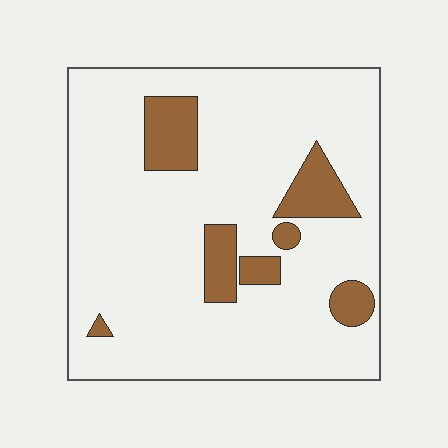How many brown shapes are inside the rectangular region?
7.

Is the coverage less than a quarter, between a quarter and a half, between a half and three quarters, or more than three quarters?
Less than a quarter.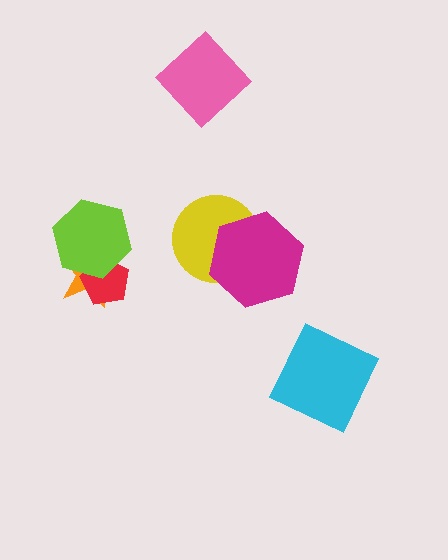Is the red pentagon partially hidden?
Yes, it is partially covered by another shape.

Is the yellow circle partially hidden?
Yes, it is partially covered by another shape.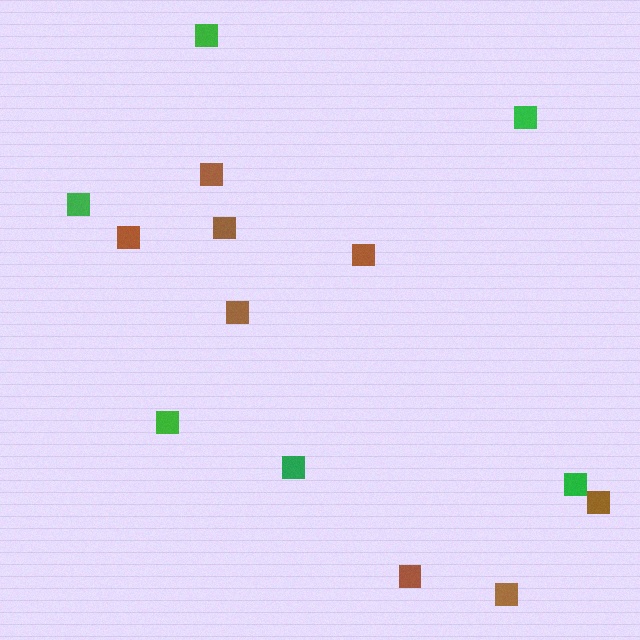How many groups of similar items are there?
There are 2 groups: one group of brown squares (8) and one group of green squares (6).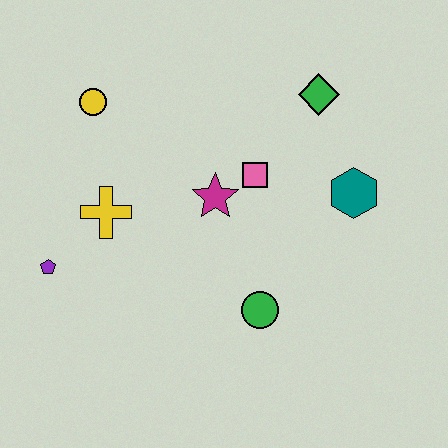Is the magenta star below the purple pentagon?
No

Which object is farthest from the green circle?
The yellow circle is farthest from the green circle.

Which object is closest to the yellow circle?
The yellow cross is closest to the yellow circle.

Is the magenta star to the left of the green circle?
Yes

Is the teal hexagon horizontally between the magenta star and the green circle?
No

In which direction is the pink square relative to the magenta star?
The pink square is to the right of the magenta star.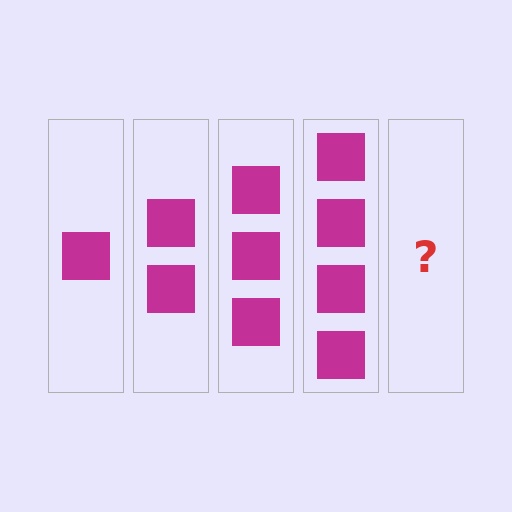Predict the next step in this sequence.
The next step is 5 squares.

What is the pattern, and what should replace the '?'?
The pattern is that each step adds one more square. The '?' should be 5 squares.